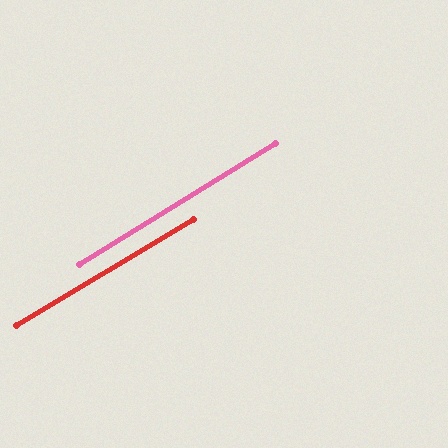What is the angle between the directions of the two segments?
Approximately 0 degrees.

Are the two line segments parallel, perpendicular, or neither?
Parallel — their directions differ by only 0.5°.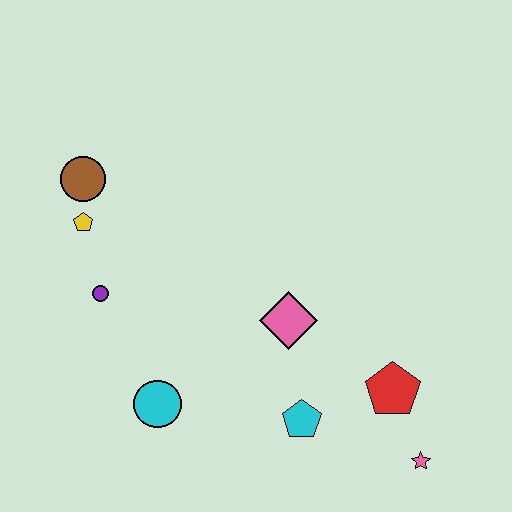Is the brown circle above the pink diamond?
Yes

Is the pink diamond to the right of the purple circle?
Yes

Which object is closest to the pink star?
The red pentagon is closest to the pink star.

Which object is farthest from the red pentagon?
The brown circle is farthest from the red pentagon.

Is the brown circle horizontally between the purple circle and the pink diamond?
No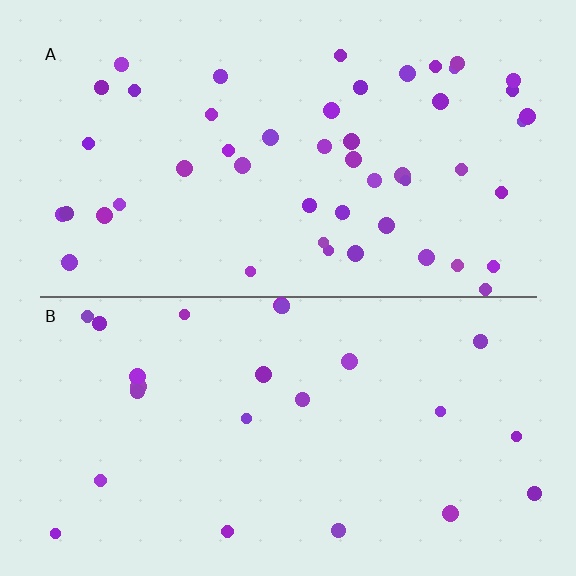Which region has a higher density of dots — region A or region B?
A (the top).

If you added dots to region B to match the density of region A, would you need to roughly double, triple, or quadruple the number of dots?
Approximately double.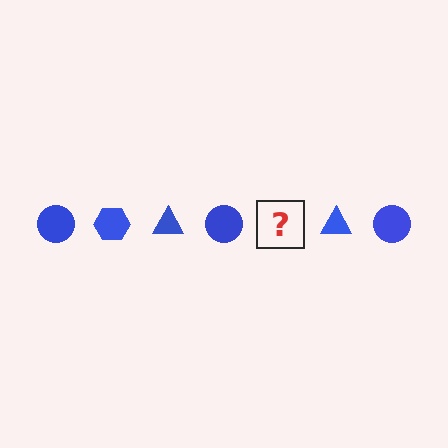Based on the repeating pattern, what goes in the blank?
The blank should be a blue hexagon.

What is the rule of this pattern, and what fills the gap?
The rule is that the pattern cycles through circle, hexagon, triangle shapes in blue. The gap should be filled with a blue hexagon.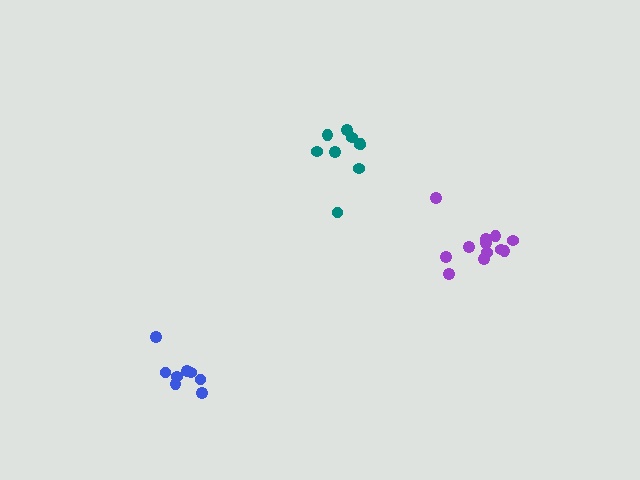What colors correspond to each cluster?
The clusters are colored: teal, purple, blue.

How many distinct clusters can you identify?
There are 3 distinct clusters.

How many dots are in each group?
Group 1: 9 dots, Group 2: 12 dots, Group 3: 8 dots (29 total).